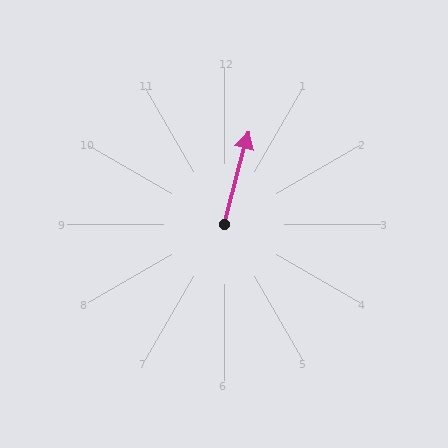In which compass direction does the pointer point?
North.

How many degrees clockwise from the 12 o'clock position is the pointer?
Approximately 15 degrees.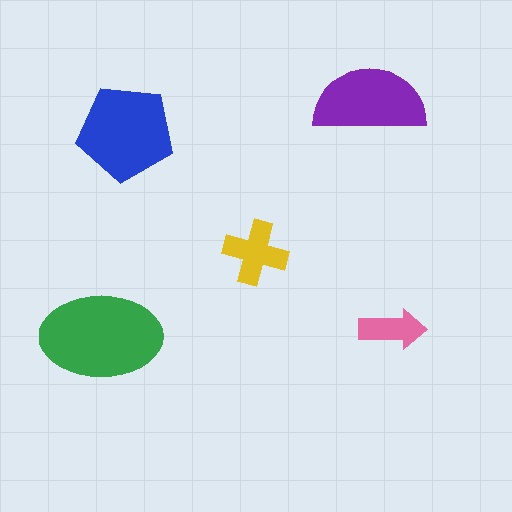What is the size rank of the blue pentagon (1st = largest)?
2nd.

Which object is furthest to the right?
The pink arrow is rightmost.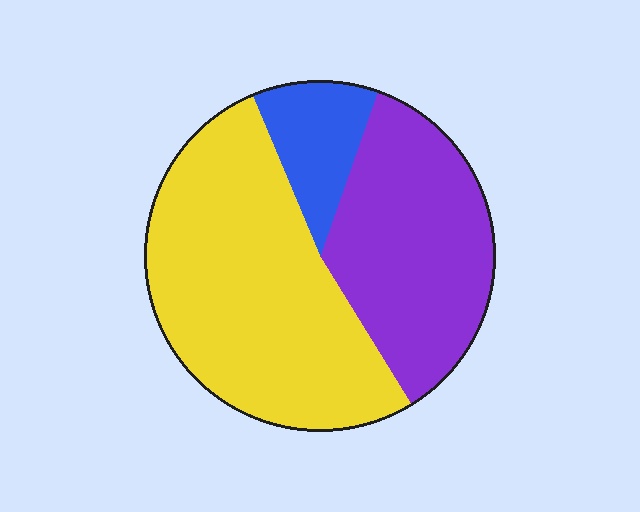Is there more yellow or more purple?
Yellow.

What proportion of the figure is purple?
Purple covers about 35% of the figure.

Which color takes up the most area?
Yellow, at roughly 55%.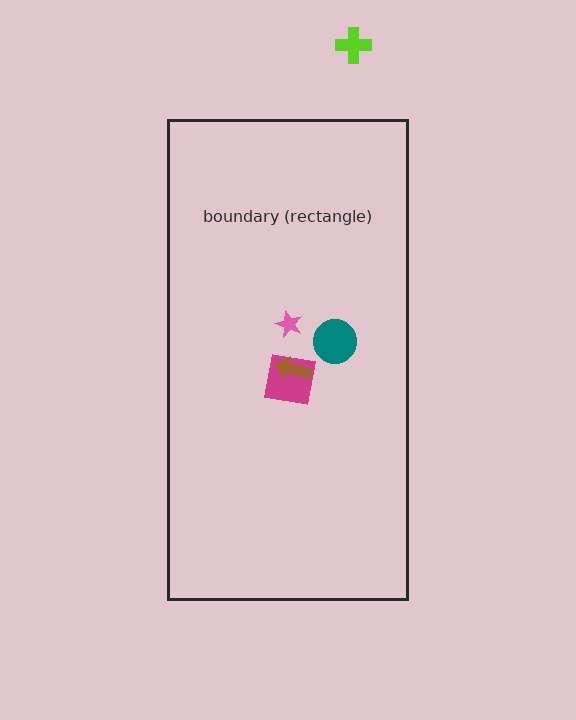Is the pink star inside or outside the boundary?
Inside.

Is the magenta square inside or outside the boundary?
Inside.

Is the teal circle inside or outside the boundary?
Inside.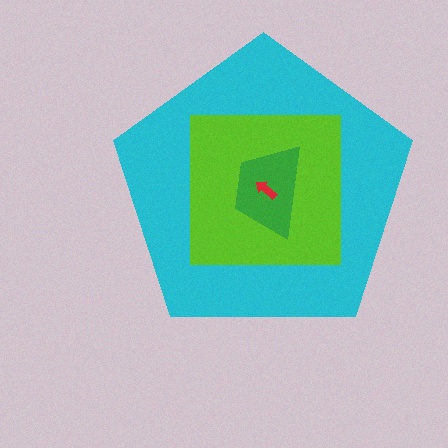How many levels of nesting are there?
4.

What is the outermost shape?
The cyan pentagon.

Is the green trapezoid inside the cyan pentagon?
Yes.